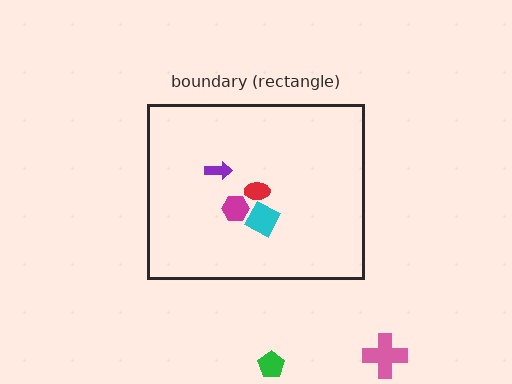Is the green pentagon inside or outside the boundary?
Outside.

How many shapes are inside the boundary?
4 inside, 2 outside.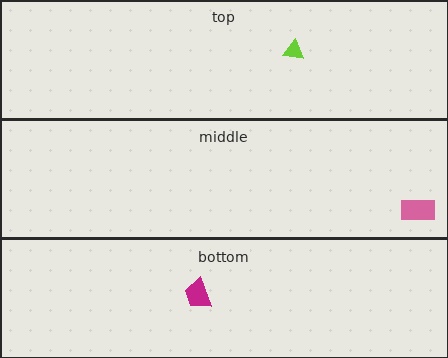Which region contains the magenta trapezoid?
The bottom region.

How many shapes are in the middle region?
1.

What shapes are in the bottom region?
The magenta trapezoid.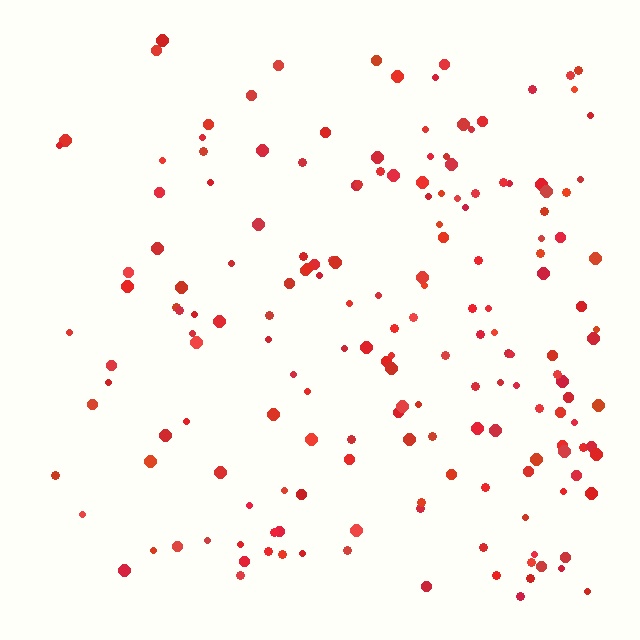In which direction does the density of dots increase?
From left to right, with the right side densest.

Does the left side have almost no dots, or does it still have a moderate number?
Still a moderate number, just noticeably fewer than the right.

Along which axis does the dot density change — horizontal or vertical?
Horizontal.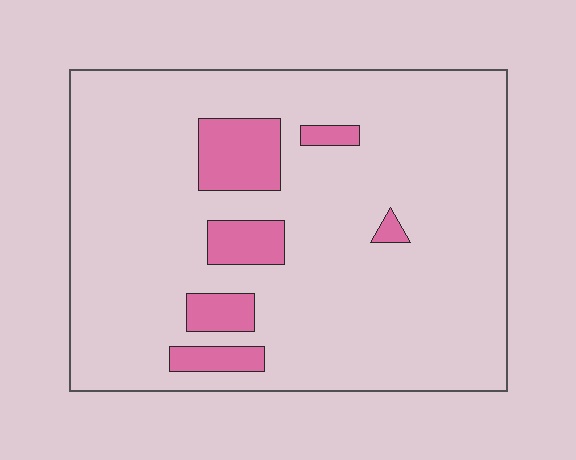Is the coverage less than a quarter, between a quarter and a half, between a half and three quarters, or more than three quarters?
Less than a quarter.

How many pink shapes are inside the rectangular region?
6.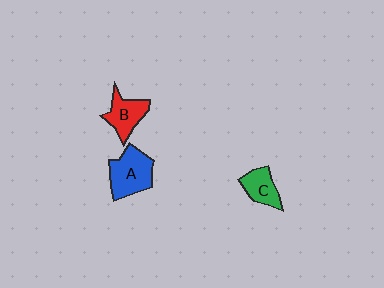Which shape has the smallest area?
Shape C (green).